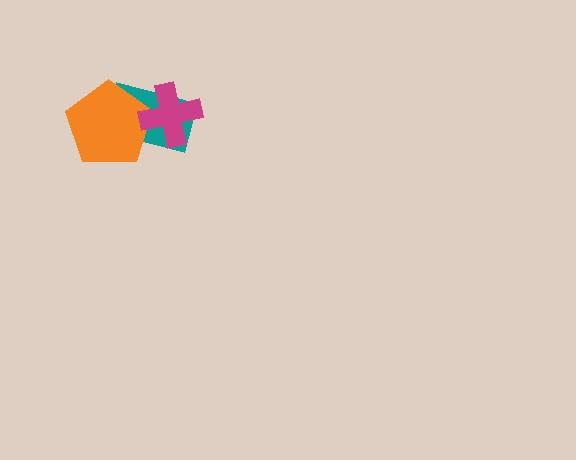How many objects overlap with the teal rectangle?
2 objects overlap with the teal rectangle.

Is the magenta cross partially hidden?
No, no other shape covers it.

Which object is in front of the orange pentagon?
The magenta cross is in front of the orange pentagon.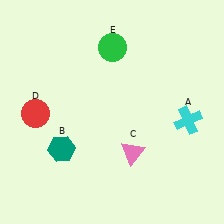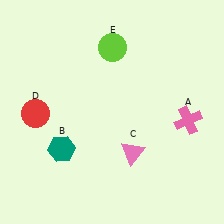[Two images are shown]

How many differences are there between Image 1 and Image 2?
There are 2 differences between the two images.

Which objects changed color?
A changed from cyan to pink. E changed from green to lime.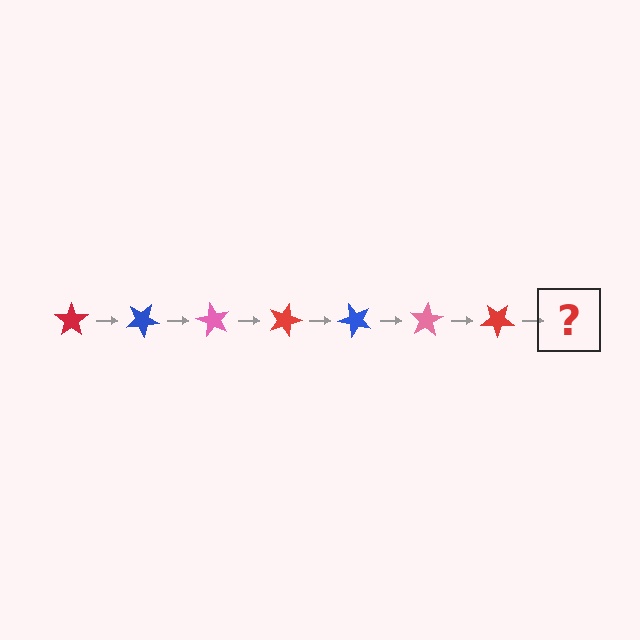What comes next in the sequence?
The next element should be a blue star, rotated 210 degrees from the start.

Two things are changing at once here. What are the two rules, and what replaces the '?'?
The two rules are that it rotates 30 degrees each step and the color cycles through red, blue, and pink. The '?' should be a blue star, rotated 210 degrees from the start.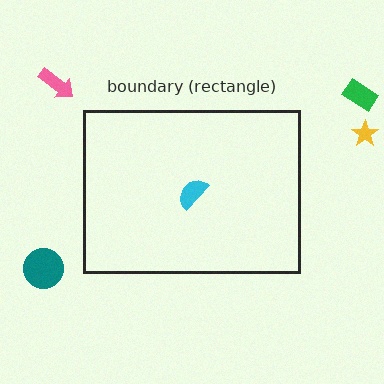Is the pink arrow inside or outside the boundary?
Outside.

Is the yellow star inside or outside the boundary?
Outside.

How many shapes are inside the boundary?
1 inside, 4 outside.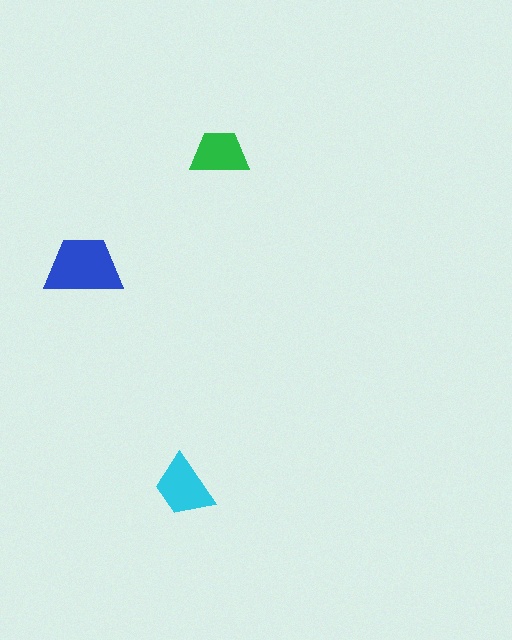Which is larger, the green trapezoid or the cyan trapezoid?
The cyan one.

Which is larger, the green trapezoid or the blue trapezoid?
The blue one.